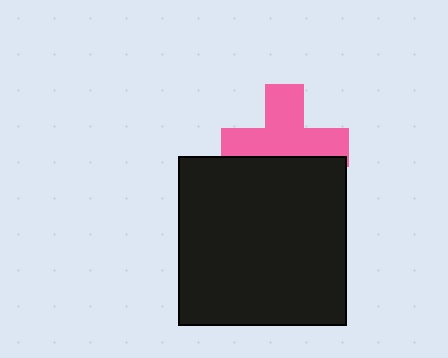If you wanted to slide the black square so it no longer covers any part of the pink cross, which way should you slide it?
Slide it down — that is the most direct way to separate the two shapes.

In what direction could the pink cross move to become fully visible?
The pink cross could move up. That would shift it out from behind the black square entirely.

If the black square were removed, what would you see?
You would see the complete pink cross.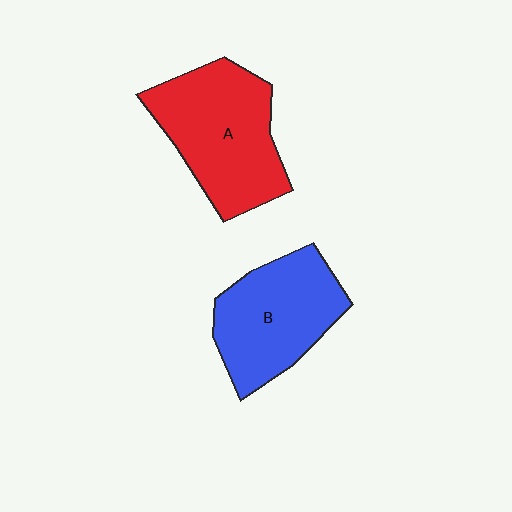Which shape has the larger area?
Shape A (red).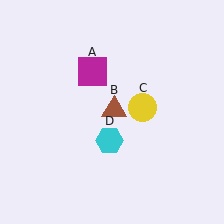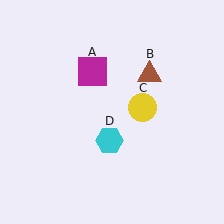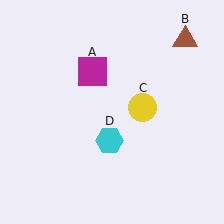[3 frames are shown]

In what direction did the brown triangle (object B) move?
The brown triangle (object B) moved up and to the right.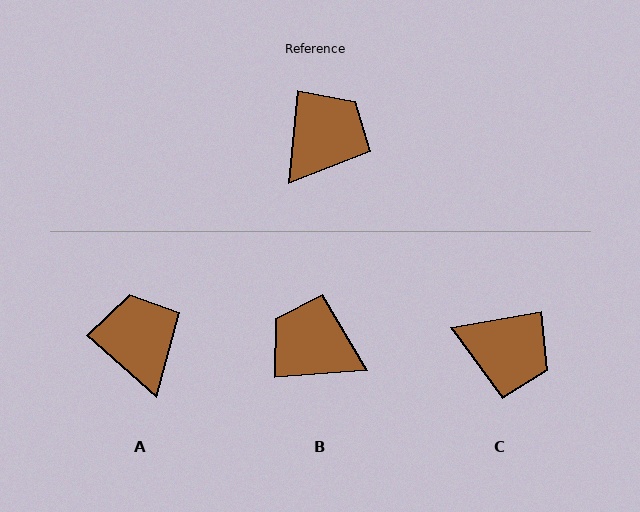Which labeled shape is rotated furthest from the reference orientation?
B, about 100 degrees away.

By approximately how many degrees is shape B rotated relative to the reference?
Approximately 100 degrees counter-clockwise.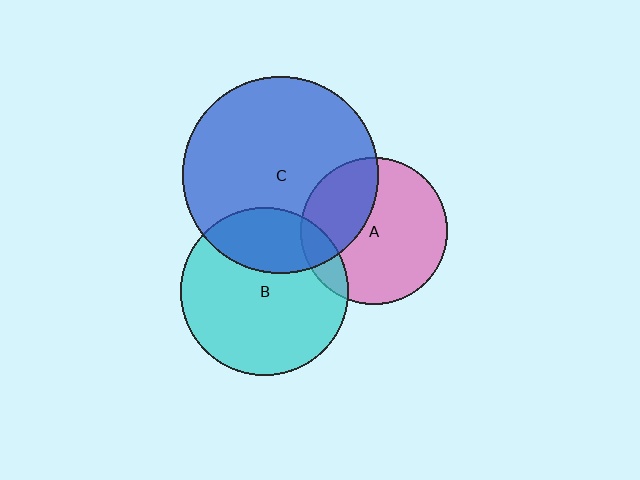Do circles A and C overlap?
Yes.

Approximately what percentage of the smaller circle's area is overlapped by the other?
Approximately 35%.